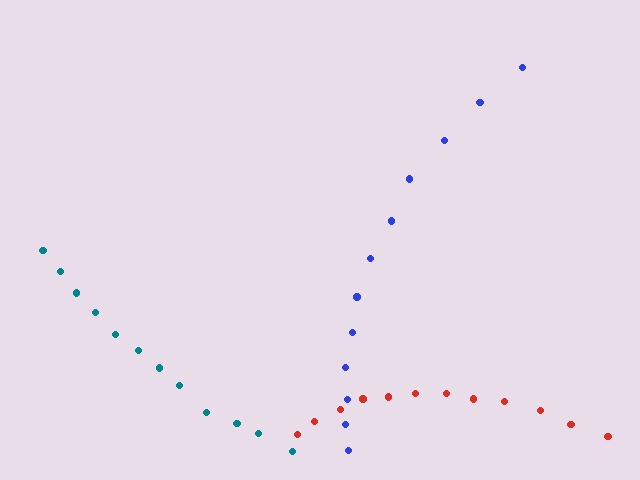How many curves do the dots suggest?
There are 3 distinct paths.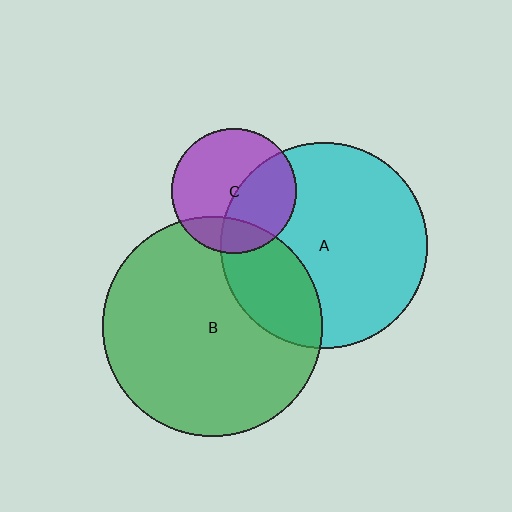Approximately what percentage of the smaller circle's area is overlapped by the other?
Approximately 20%.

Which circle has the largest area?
Circle B (green).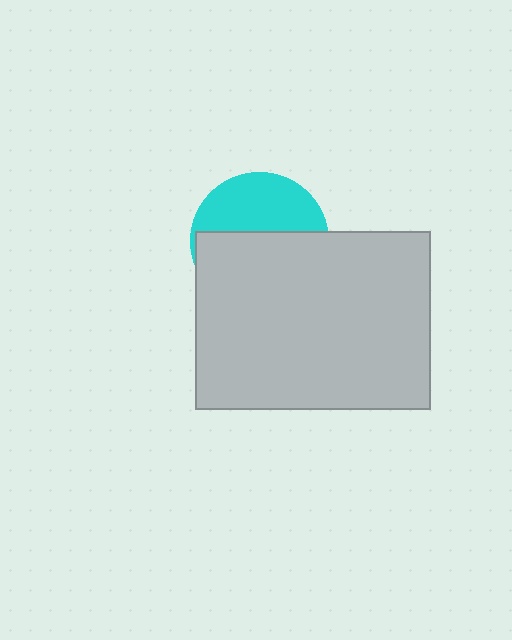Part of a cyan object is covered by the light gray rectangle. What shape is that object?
It is a circle.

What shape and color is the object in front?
The object in front is a light gray rectangle.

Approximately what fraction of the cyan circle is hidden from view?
Roughly 58% of the cyan circle is hidden behind the light gray rectangle.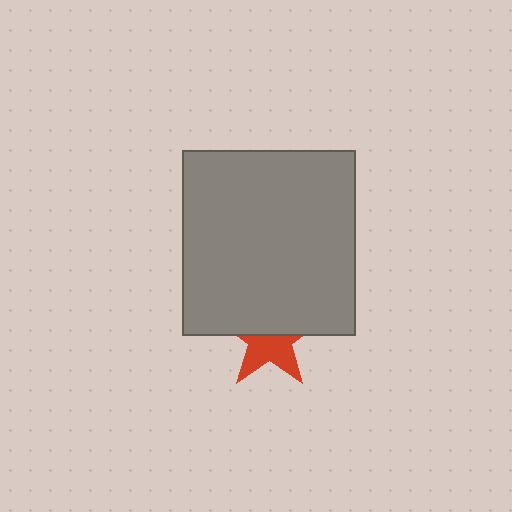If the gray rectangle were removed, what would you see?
You would see the complete red star.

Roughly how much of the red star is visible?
About half of it is visible (roughly 49%).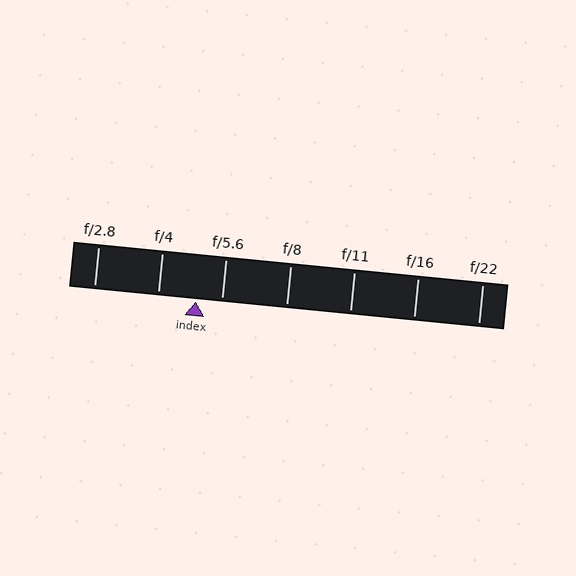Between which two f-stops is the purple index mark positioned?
The index mark is between f/4 and f/5.6.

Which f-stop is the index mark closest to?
The index mark is closest to f/5.6.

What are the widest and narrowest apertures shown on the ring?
The widest aperture shown is f/2.8 and the narrowest is f/22.